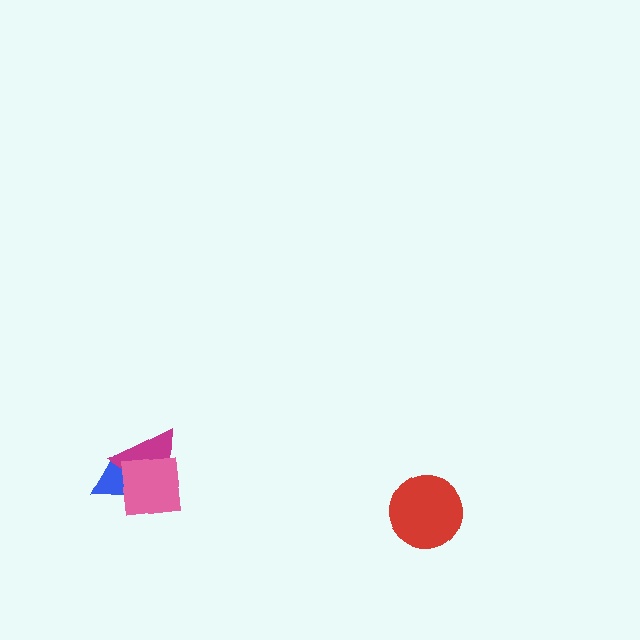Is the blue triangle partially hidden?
Yes, it is partially covered by another shape.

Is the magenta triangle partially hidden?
Yes, it is partially covered by another shape.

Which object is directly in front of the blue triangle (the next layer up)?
The magenta triangle is directly in front of the blue triangle.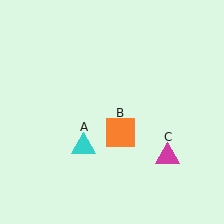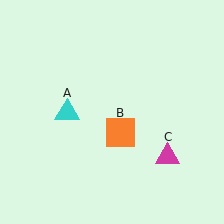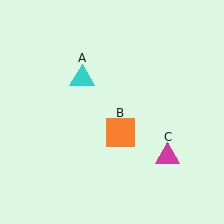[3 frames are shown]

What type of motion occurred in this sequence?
The cyan triangle (object A) rotated clockwise around the center of the scene.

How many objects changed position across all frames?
1 object changed position: cyan triangle (object A).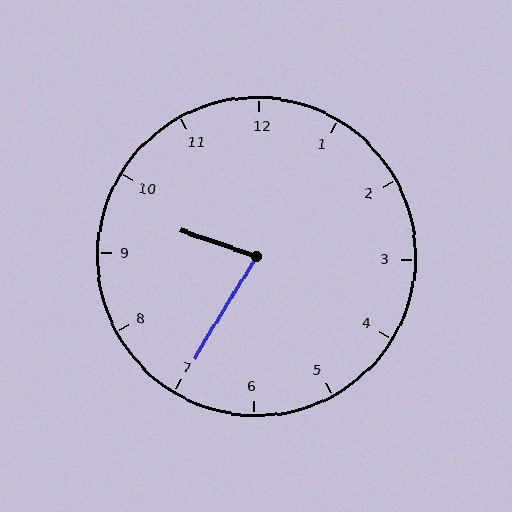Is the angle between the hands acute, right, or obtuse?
It is acute.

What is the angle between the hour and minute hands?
Approximately 78 degrees.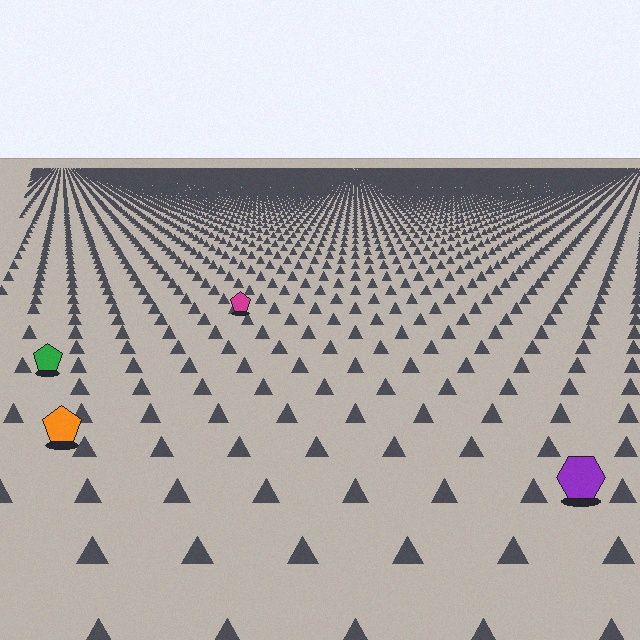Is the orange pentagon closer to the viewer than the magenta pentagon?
Yes. The orange pentagon is closer — you can tell from the texture gradient: the ground texture is coarser near it.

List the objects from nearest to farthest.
From nearest to farthest: the purple hexagon, the orange pentagon, the green pentagon, the magenta pentagon.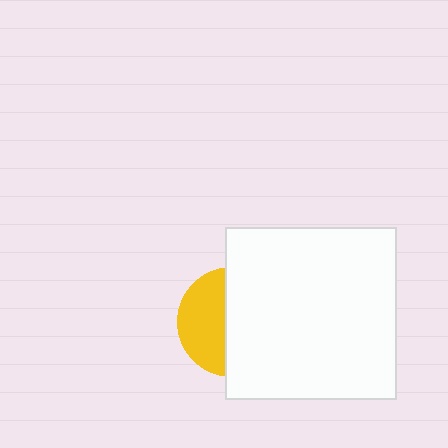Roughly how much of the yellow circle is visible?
A small part of it is visible (roughly 42%).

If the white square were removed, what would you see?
You would see the complete yellow circle.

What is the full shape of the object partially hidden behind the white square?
The partially hidden object is a yellow circle.